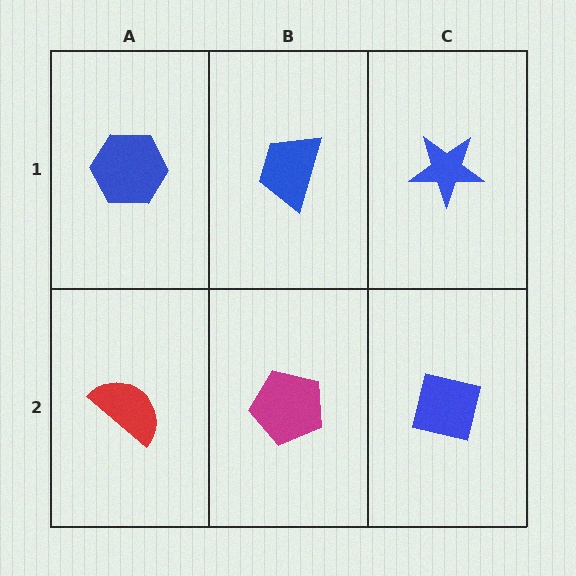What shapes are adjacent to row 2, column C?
A blue star (row 1, column C), a magenta pentagon (row 2, column B).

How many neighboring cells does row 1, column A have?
2.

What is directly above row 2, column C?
A blue star.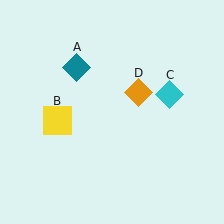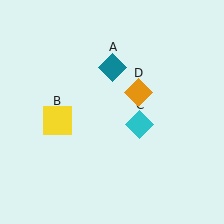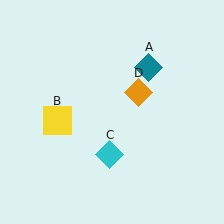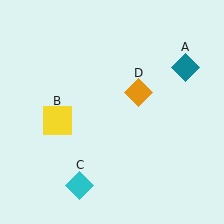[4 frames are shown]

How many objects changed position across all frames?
2 objects changed position: teal diamond (object A), cyan diamond (object C).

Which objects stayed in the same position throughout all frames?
Yellow square (object B) and orange diamond (object D) remained stationary.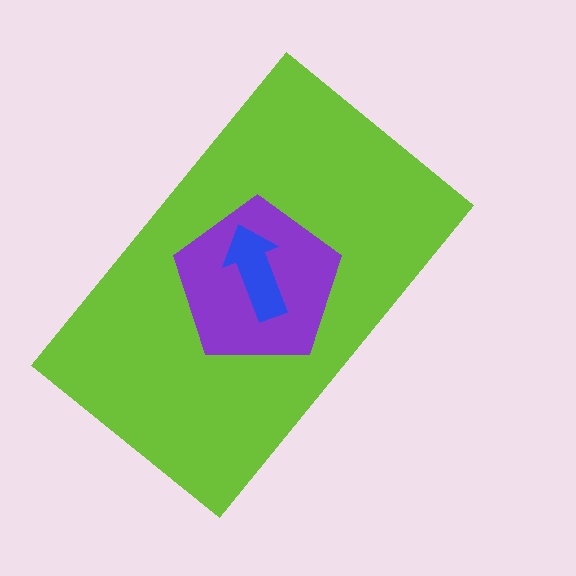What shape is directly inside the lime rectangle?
The purple pentagon.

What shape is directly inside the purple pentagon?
The blue arrow.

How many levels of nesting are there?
3.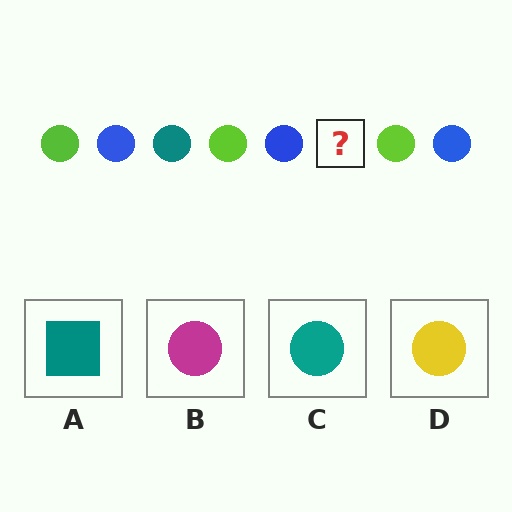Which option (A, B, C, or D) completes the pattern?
C.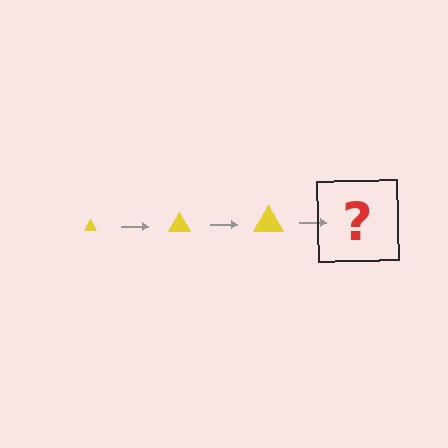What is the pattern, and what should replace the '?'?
The pattern is that the triangle gets progressively larger each step. The '?' should be a yellow triangle, larger than the previous one.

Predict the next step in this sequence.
The next step is a yellow triangle, larger than the previous one.